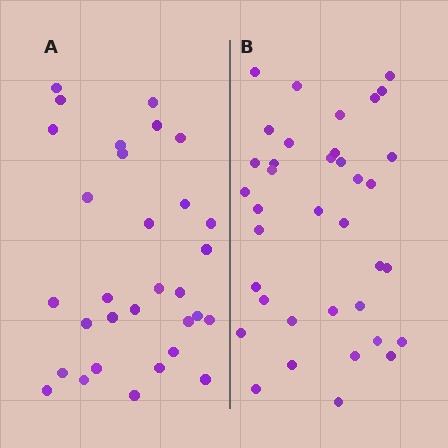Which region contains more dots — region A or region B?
Region B (the right region) has more dots.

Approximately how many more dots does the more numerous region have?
Region B has about 6 more dots than region A.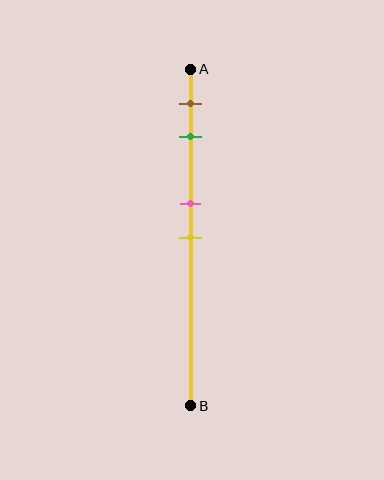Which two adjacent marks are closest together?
The pink and yellow marks are the closest adjacent pair.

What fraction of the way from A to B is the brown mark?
The brown mark is approximately 10% (0.1) of the way from A to B.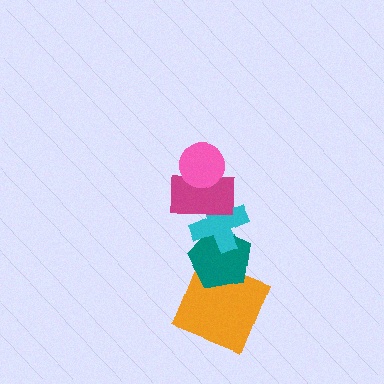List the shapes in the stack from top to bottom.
From top to bottom: the pink circle, the magenta rectangle, the cyan cross, the teal pentagon, the orange square.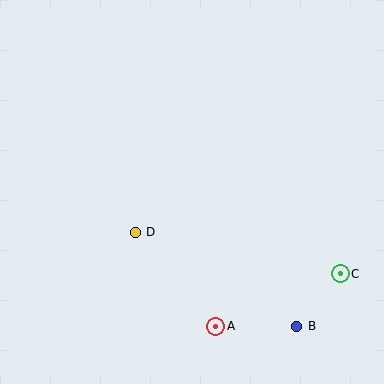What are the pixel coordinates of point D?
Point D is at (135, 232).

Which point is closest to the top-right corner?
Point C is closest to the top-right corner.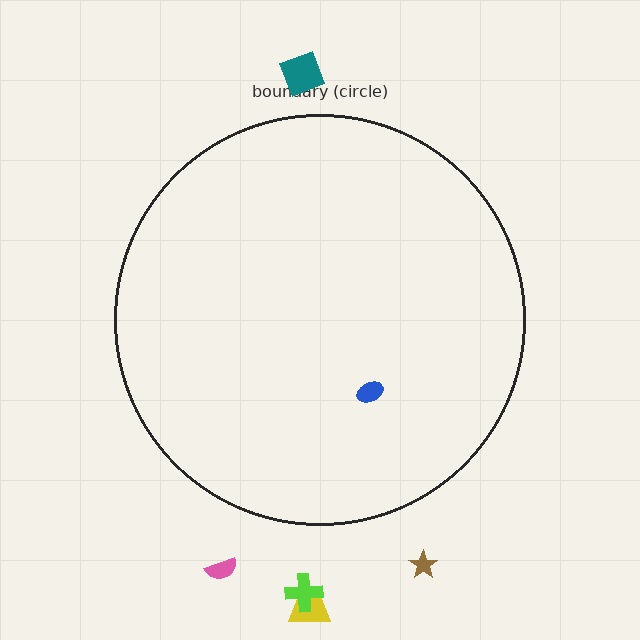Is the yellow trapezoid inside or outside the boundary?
Outside.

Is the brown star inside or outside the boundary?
Outside.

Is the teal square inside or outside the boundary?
Outside.